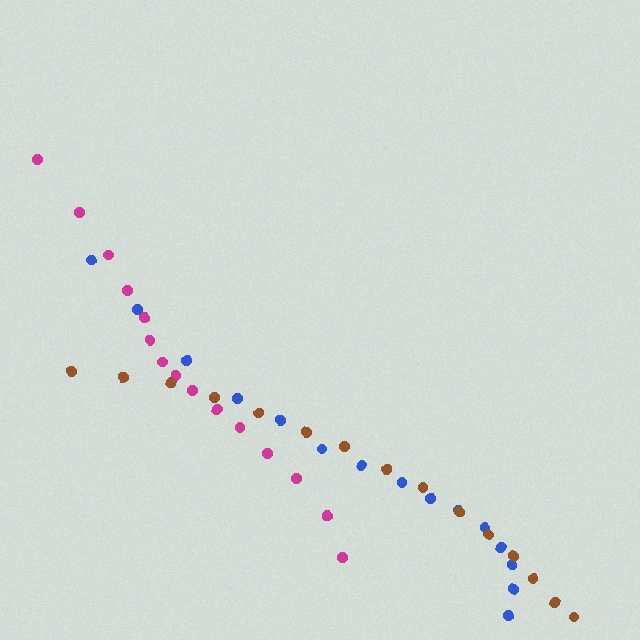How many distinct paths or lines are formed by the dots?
There are 3 distinct paths.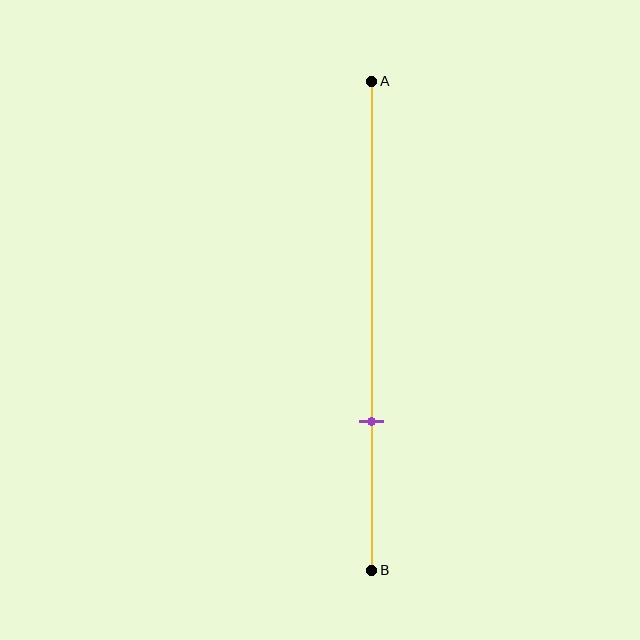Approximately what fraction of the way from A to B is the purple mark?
The purple mark is approximately 70% of the way from A to B.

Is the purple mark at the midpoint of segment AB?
No, the mark is at about 70% from A, not at the 50% midpoint.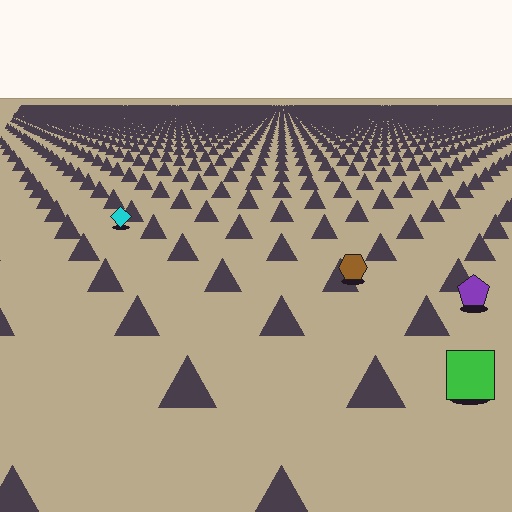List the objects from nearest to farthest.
From nearest to farthest: the green square, the purple pentagon, the brown hexagon, the cyan diamond.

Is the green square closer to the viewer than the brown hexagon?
Yes. The green square is closer — you can tell from the texture gradient: the ground texture is coarser near it.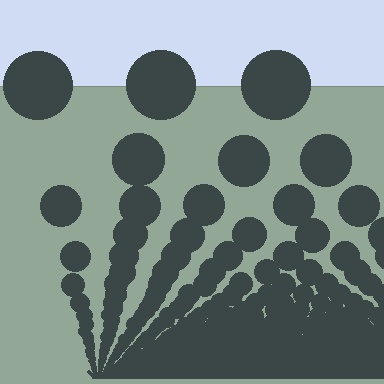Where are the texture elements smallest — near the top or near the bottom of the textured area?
Near the bottom.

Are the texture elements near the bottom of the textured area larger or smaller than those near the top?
Smaller. The gradient is inverted — elements near the bottom are smaller and denser.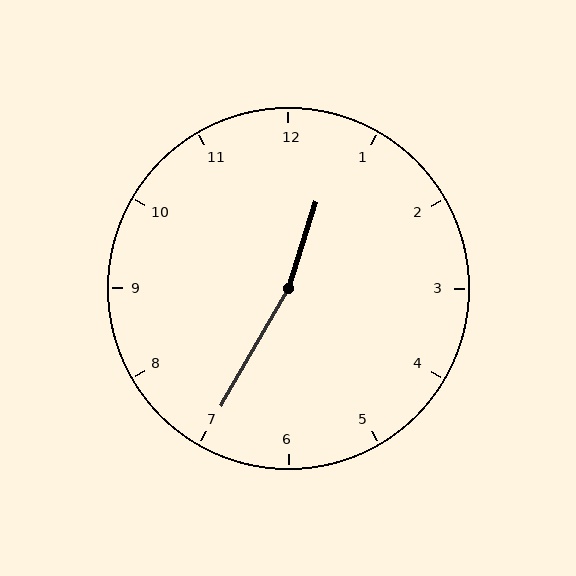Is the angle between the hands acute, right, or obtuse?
It is obtuse.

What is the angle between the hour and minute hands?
Approximately 168 degrees.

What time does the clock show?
12:35.